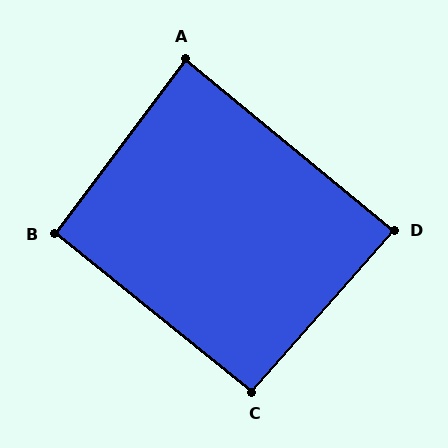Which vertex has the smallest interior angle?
A, at approximately 87 degrees.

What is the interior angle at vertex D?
Approximately 88 degrees (approximately right).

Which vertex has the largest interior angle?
C, at approximately 93 degrees.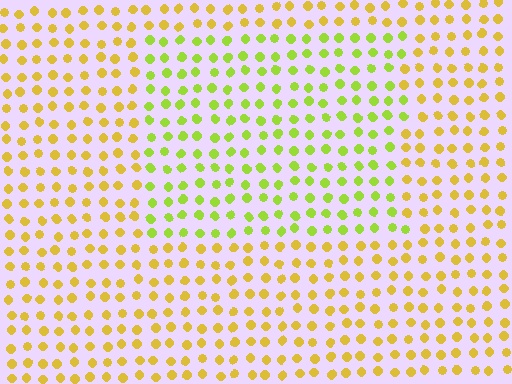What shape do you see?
I see a rectangle.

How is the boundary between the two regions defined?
The boundary is defined purely by a slight shift in hue (about 36 degrees). Spacing, size, and orientation are identical on both sides.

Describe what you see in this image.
The image is filled with small yellow elements in a uniform arrangement. A rectangle-shaped region is visible where the elements are tinted to a slightly different hue, forming a subtle color boundary.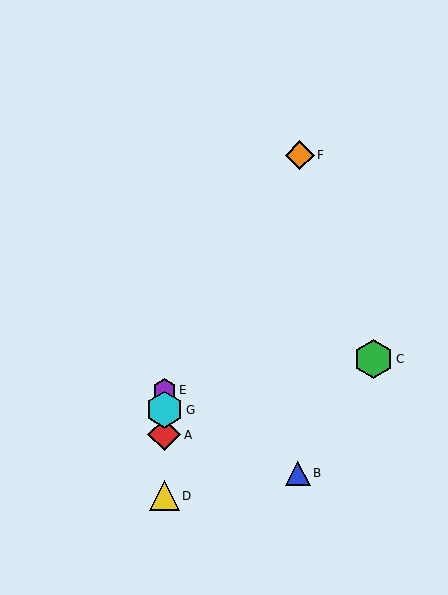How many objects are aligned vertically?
4 objects (A, D, E, G) are aligned vertically.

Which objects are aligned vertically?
Objects A, D, E, G are aligned vertically.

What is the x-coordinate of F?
Object F is at x≈300.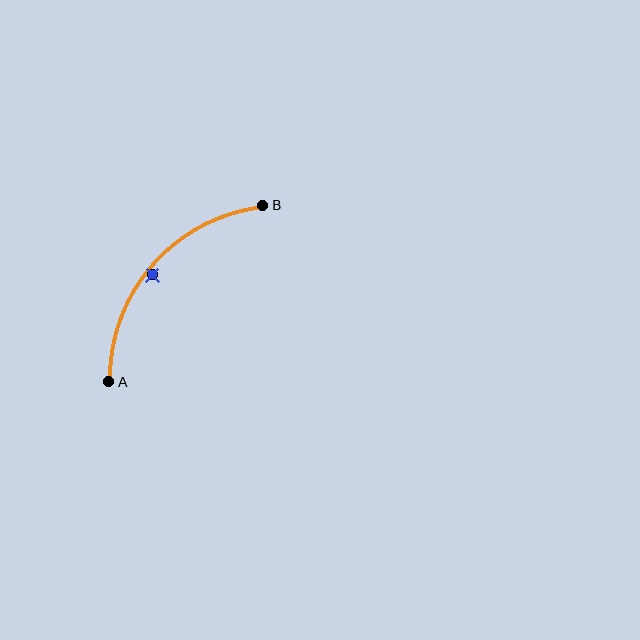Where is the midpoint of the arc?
The arc midpoint is the point on the curve farthest from the straight line joining A and B. It sits above and to the left of that line.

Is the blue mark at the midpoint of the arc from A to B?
No — the blue mark does not lie on the arc at all. It sits slightly inside the curve.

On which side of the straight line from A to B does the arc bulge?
The arc bulges above and to the left of the straight line connecting A and B.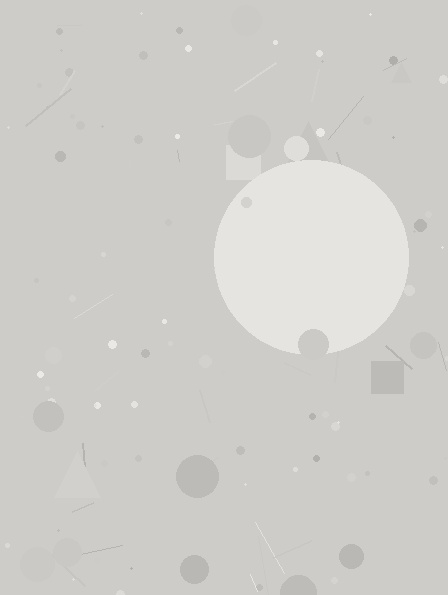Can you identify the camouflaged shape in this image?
The camouflaged shape is a circle.